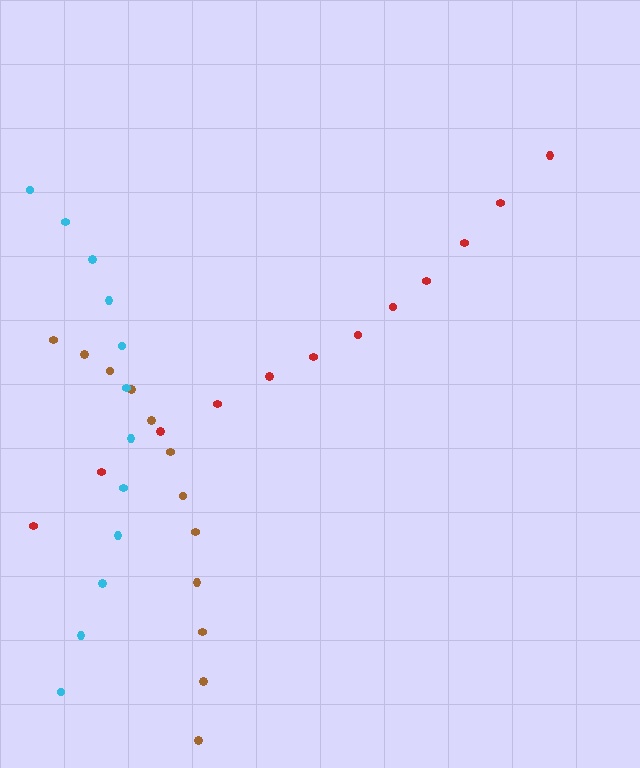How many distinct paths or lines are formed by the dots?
There are 3 distinct paths.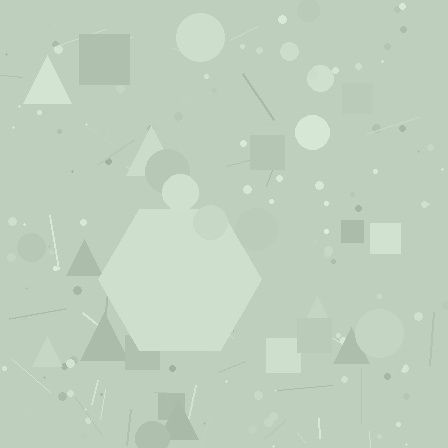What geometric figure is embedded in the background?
A hexagon is embedded in the background.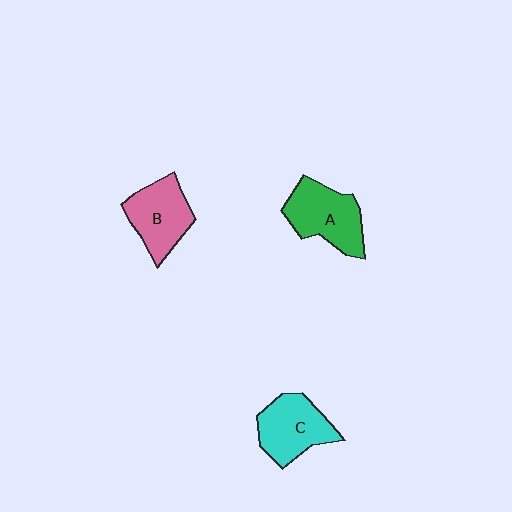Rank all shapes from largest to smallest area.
From largest to smallest: A (green), C (cyan), B (pink).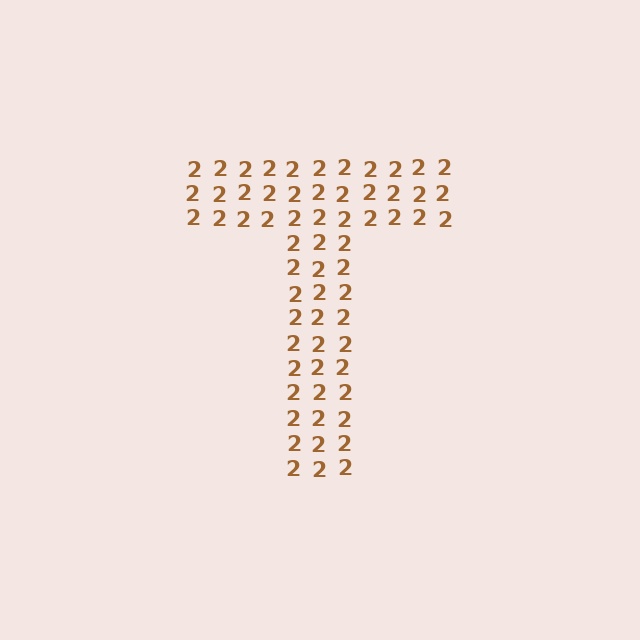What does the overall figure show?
The overall figure shows the letter T.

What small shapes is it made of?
It is made of small digit 2's.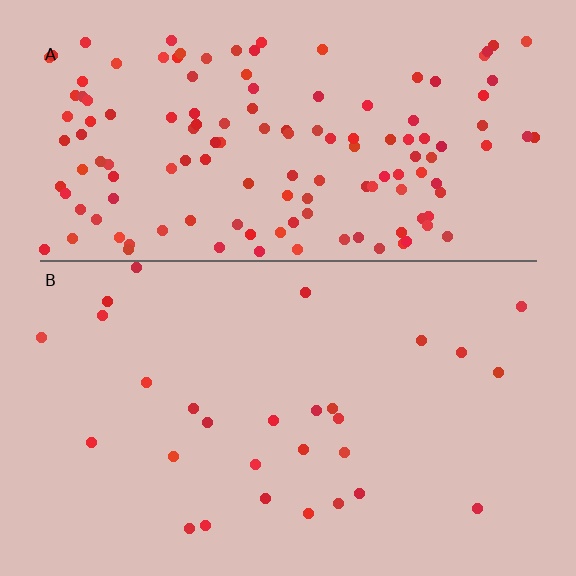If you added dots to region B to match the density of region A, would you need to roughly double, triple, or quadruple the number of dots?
Approximately quadruple.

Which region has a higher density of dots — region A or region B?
A (the top).